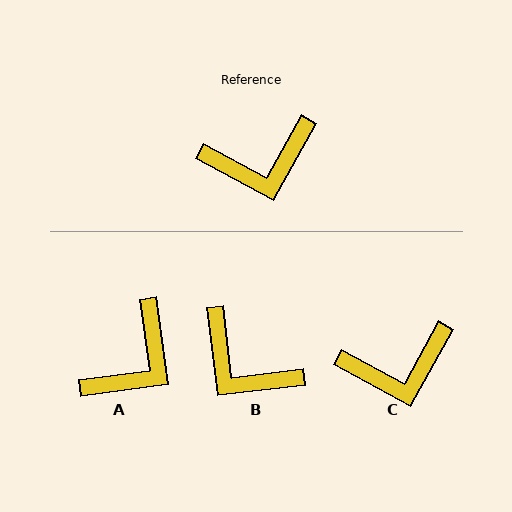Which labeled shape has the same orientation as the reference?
C.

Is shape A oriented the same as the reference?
No, it is off by about 36 degrees.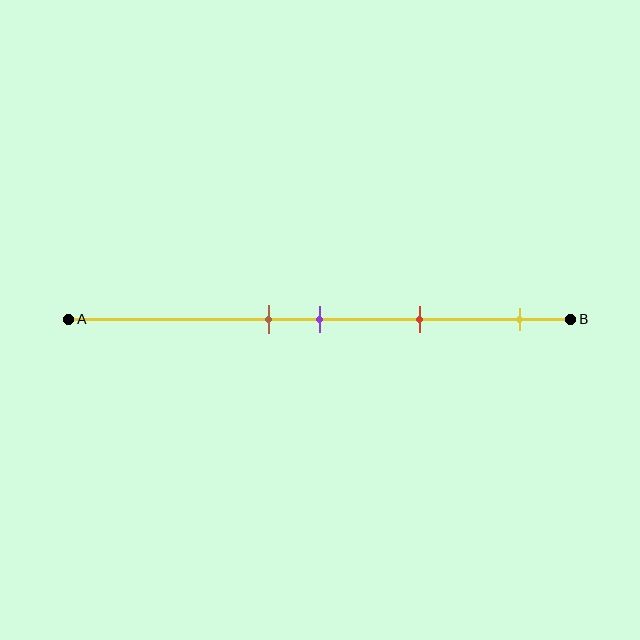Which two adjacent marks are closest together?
The brown and purple marks are the closest adjacent pair.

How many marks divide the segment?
There are 4 marks dividing the segment.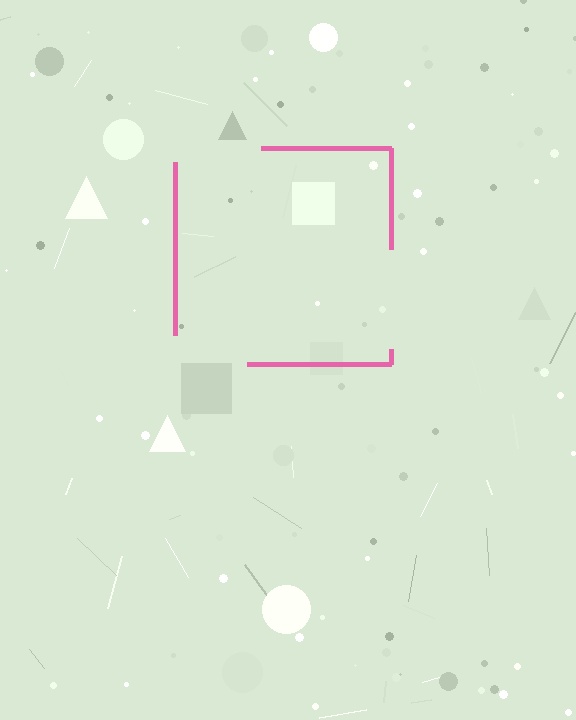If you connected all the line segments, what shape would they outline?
They would outline a square.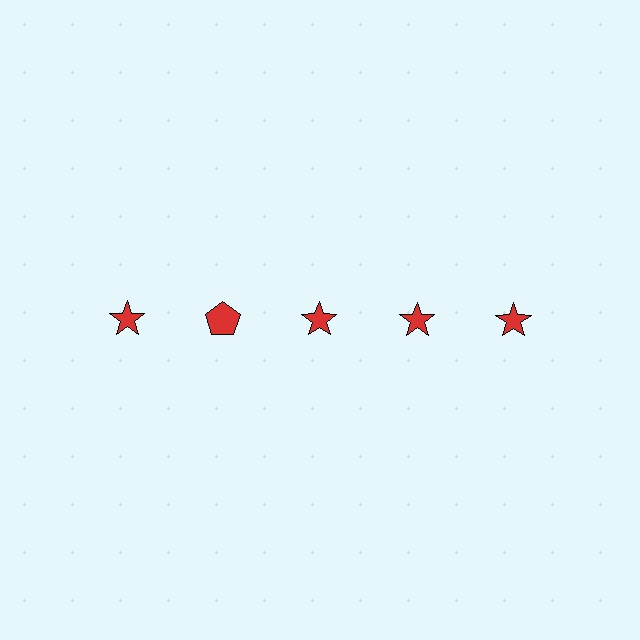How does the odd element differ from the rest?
It has a different shape: pentagon instead of star.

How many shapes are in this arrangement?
There are 5 shapes arranged in a grid pattern.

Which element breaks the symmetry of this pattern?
The red pentagon in the top row, second from left column breaks the symmetry. All other shapes are red stars.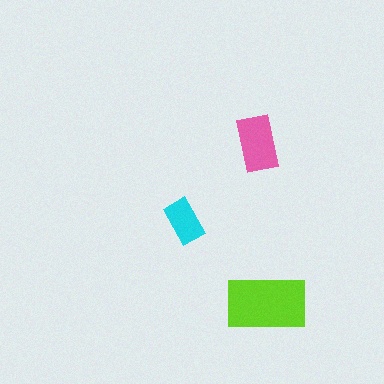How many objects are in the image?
There are 3 objects in the image.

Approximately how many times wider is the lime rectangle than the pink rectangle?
About 1.5 times wider.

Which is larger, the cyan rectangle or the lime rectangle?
The lime one.